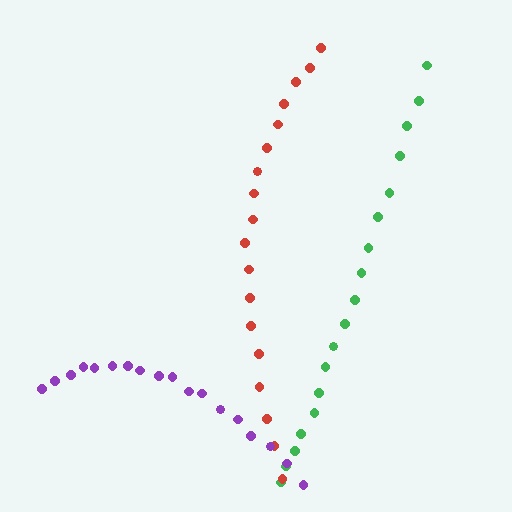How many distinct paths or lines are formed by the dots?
There are 3 distinct paths.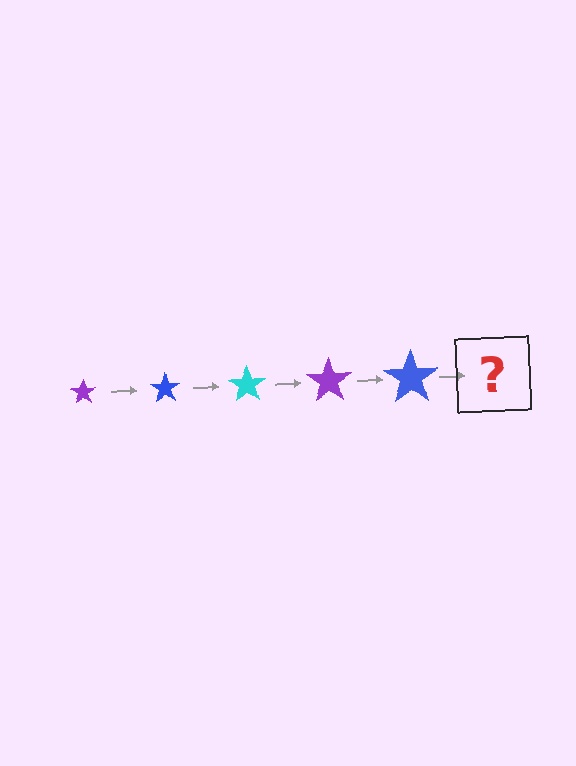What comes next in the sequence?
The next element should be a cyan star, larger than the previous one.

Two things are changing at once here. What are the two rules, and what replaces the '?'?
The two rules are that the star grows larger each step and the color cycles through purple, blue, and cyan. The '?' should be a cyan star, larger than the previous one.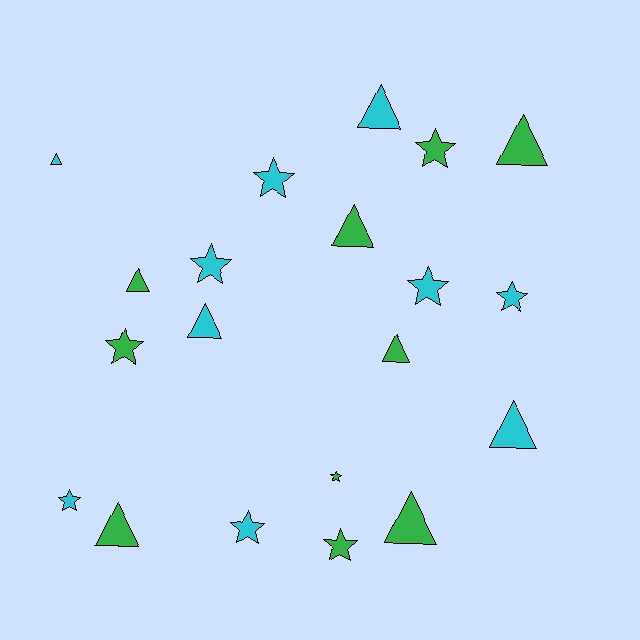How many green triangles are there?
There are 6 green triangles.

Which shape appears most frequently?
Star, with 10 objects.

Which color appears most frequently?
Cyan, with 10 objects.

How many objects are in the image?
There are 20 objects.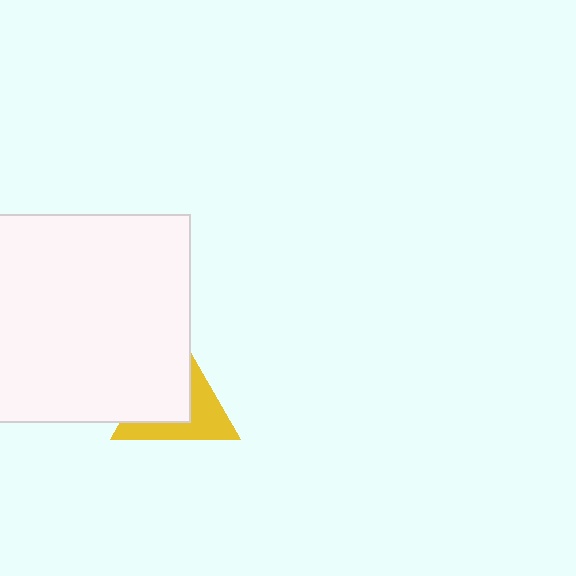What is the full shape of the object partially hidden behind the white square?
The partially hidden object is a yellow triangle.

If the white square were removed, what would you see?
You would see the complete yellow triangle.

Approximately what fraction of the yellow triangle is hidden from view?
Roughly 55% of the yellow triangle is hidden behind the white square.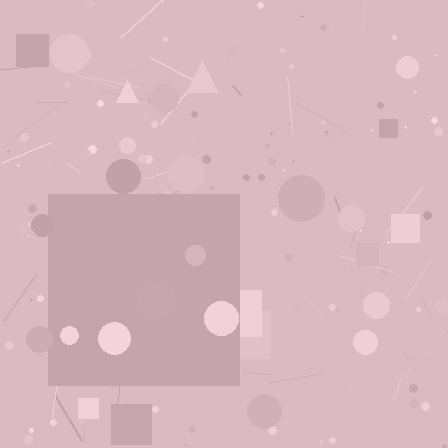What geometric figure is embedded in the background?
A square is embedded in the background.